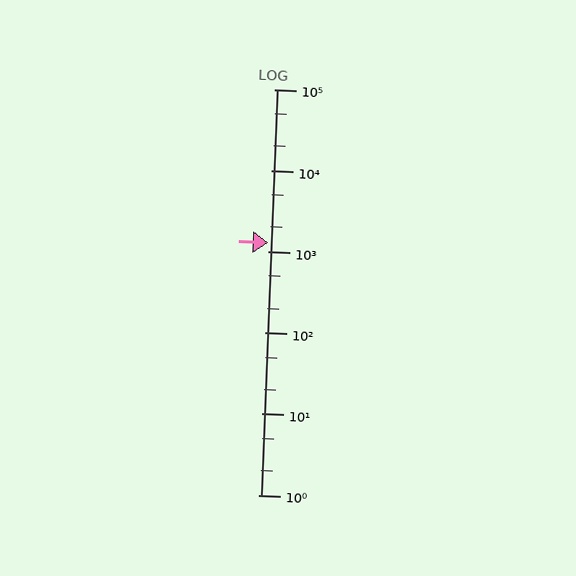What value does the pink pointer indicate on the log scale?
The pointer indicates approximately 1300.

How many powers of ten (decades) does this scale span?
The scale spans 5 decades, from 1 to 100000.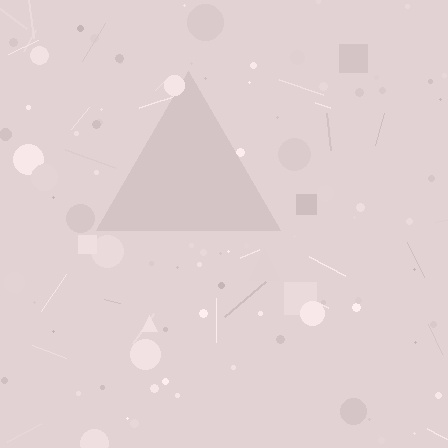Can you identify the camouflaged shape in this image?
The camouflaged shape is a triangle.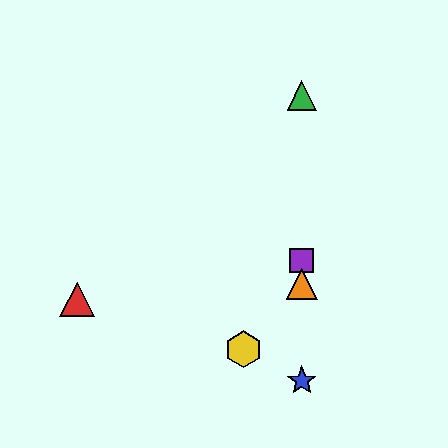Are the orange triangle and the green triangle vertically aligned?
Yes, both are at x≈302.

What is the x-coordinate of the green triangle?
The green triangle is at x≈302.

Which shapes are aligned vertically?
The blue star, the green triangle, the purple square, the orange triangle are aligned vertically.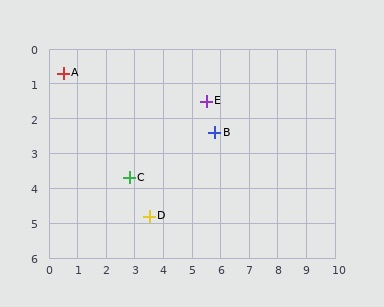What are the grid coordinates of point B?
Point B is at approximately (5.8, 2.4).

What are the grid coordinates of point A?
Point A is at approximately (0.5, 0.7).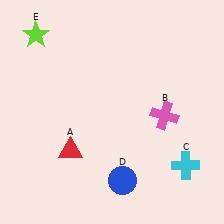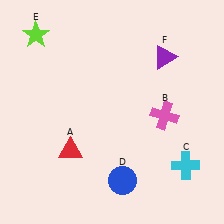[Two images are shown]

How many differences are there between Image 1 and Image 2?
There is 1 difference between the two images.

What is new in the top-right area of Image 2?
A purple triangle (F) was added in the top-right area of Image 2.